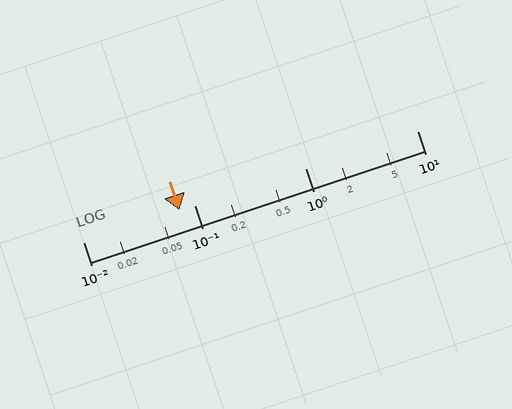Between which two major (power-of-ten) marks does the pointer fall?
The pointer is between 0.01 and 0.1.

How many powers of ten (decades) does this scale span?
The scale spans 3 decades, from 0.01 to 10.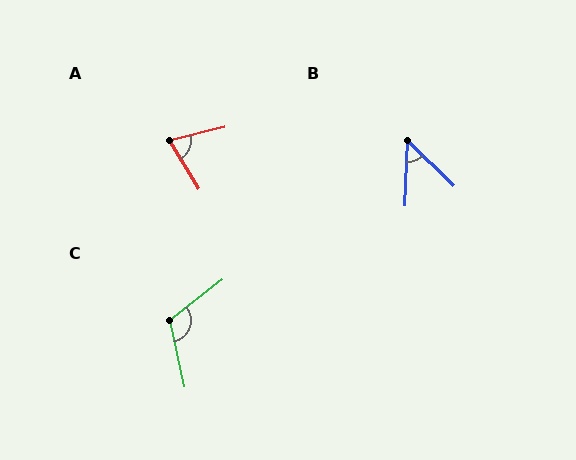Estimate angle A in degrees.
Approximately 72 degrees.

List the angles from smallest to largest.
B (48°), A (72°), C (116°).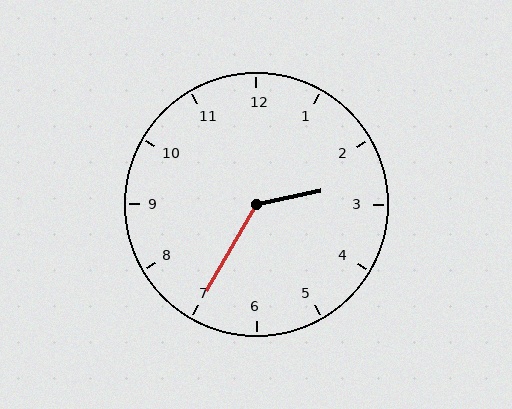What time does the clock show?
2:35.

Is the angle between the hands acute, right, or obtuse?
It is obtuse.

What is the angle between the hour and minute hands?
Approximately 132 degrees.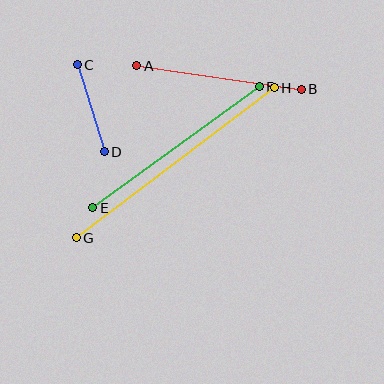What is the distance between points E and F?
The distance is approximately 206 pixels.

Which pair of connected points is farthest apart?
Points G and H are farthest apart.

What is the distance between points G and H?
The distance is approximately 249 pixels.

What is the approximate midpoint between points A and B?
The midpoint is at approximately (219, 77) pixels.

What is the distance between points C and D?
The distance is approximately 91 pixels.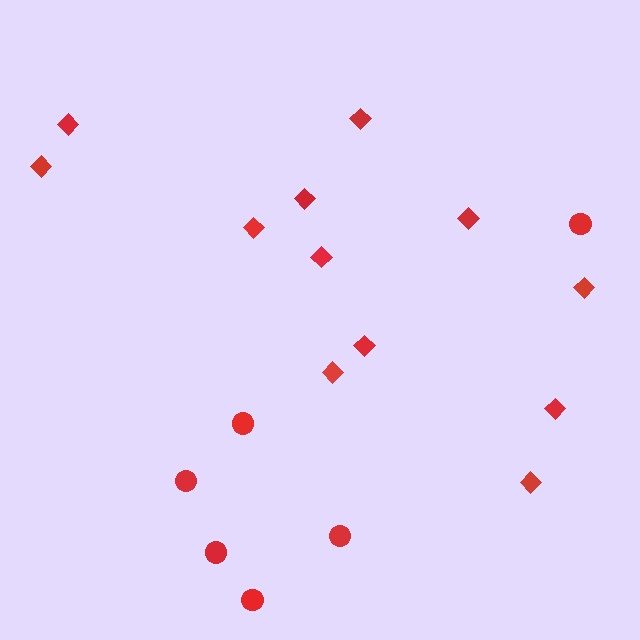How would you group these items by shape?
There are 2 groups: one group of circles (6) and one group of diamonds (12).